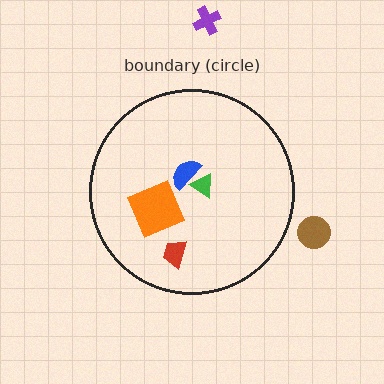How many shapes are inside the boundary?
4 inside, 2 outside.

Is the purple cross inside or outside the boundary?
Outside.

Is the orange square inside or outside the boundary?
Inside.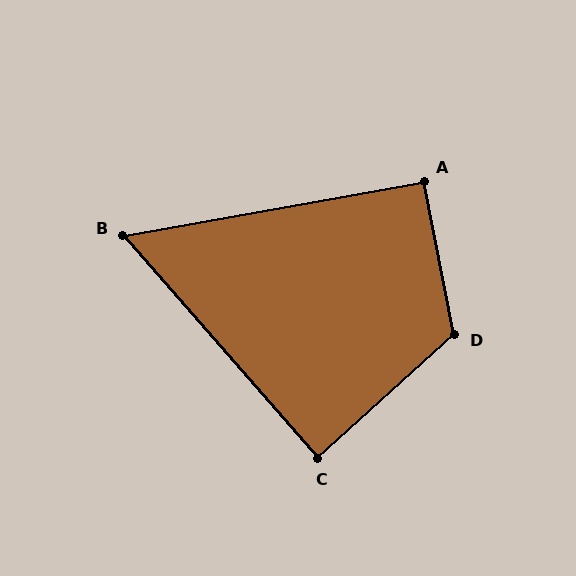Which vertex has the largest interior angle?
D, at approximately 121 degrees.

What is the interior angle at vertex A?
Approximately 91 degrees (approximately right).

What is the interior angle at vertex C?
Approximately 89 degrees (approximately right).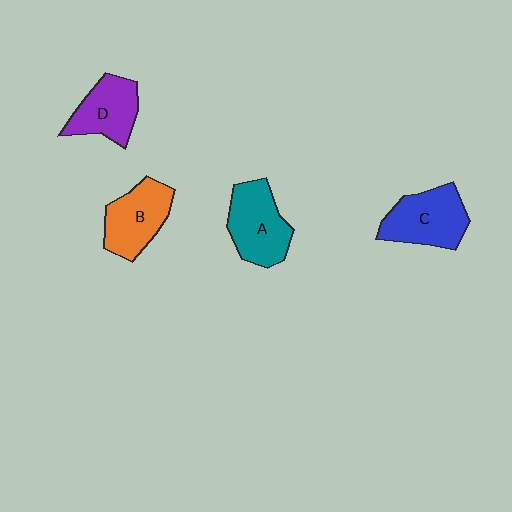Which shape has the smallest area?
Shape D (purple).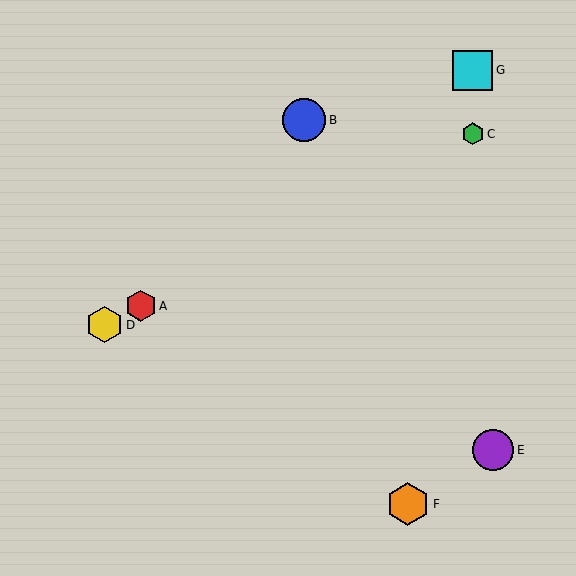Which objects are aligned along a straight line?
Objects A, C, D are aligned along a straight line.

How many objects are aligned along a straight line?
3 objects (A, C, D) are aligned along a straight line.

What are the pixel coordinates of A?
Object A is at (141, 306).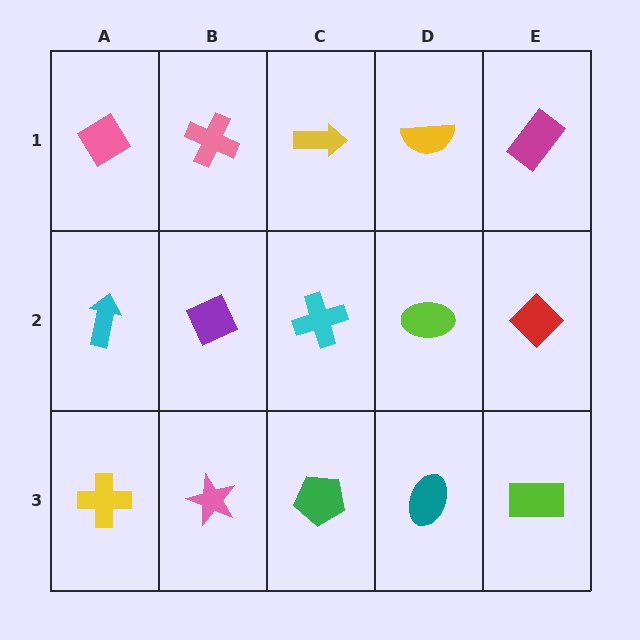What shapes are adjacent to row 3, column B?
A purple diamond (row 2, column B), a yellow cross (row 3, column A), a green pentagon (row 3, column C).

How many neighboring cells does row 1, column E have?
2.